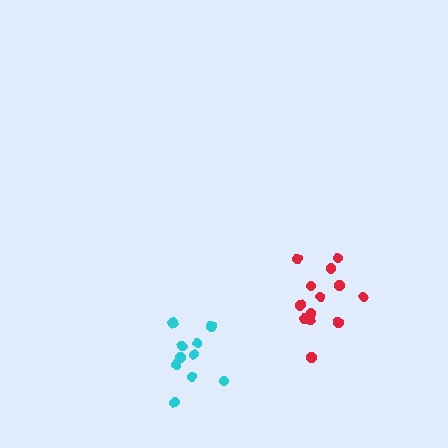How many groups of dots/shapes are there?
There are 2 groups.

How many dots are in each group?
Group 1: 10 dots, Group 2: 13 dots (23 total).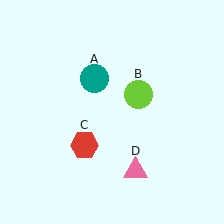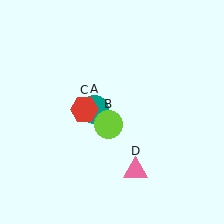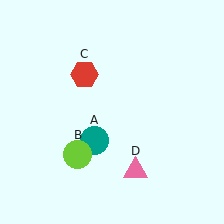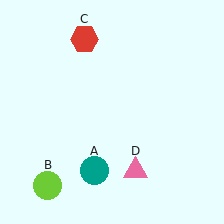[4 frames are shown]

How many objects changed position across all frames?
3 objects changed position: teal circle (object A), lime circle (object B), red hexagon (object C).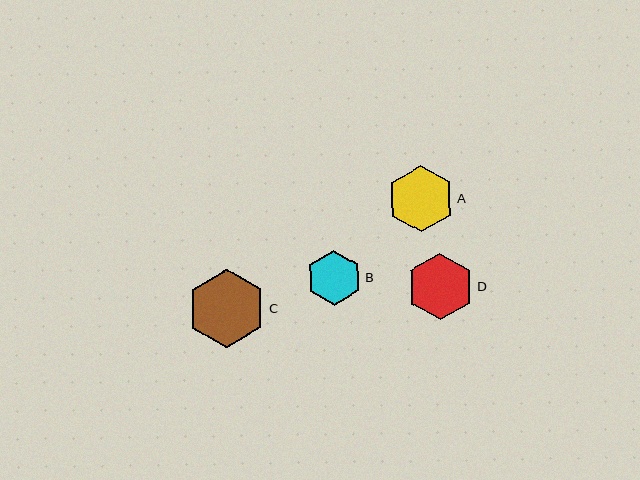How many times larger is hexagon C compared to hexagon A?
Hexagon C is approximately 1.2 times the size of hexagon A.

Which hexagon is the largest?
Hexagon C is the largest with a size of approximately 79 pixels.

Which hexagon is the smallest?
Hexagon B is the smallest with a size of approximately 54 pixels.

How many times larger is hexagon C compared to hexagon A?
Hexagon C is approximately 1.2 times the size of hexagon A.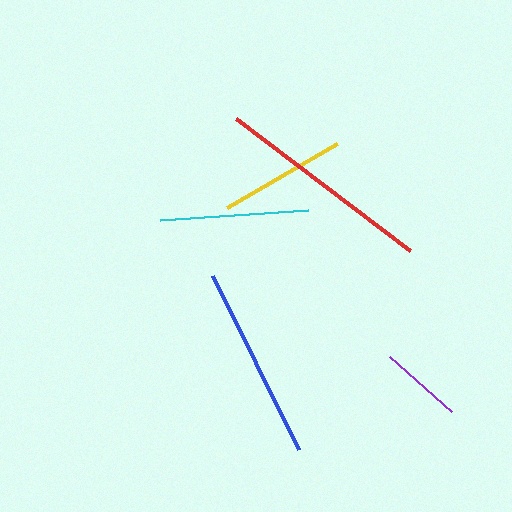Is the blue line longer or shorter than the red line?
The red line is longer than the blue line.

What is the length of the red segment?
The red segment is approximately 219 pixels long.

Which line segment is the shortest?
The purple line is the shortest at approximately 83 pixels.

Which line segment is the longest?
The red line is the longest at approximately 219 pixels.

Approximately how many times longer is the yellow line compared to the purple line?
The yellow line is approximately 1.5 times the length of the purple line.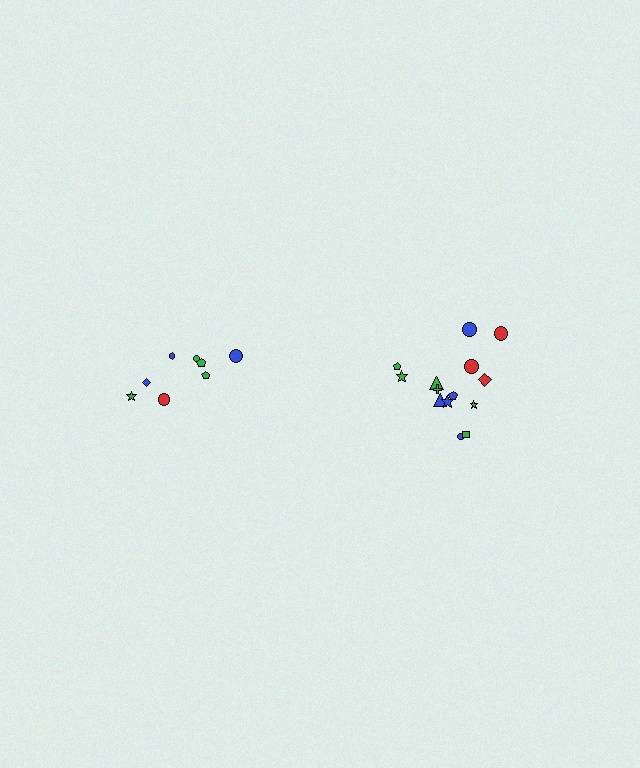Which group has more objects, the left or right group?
The right group.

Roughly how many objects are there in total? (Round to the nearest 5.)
Roughly 25 objects in total.